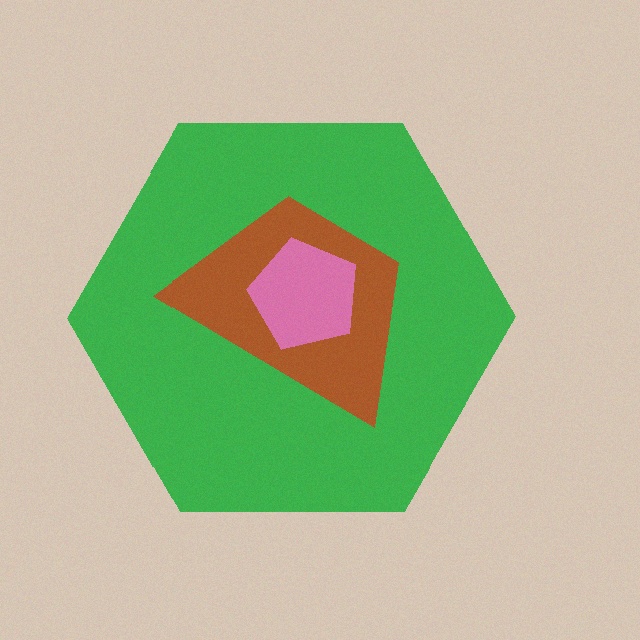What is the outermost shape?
The green hexagon.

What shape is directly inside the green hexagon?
The brown trapezoid.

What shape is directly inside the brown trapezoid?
The pink pentagon.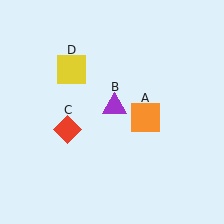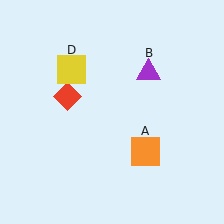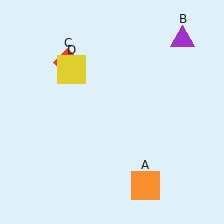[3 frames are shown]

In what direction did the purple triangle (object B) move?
The purple triangle (object B) moved up and to the right.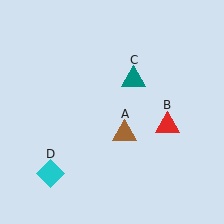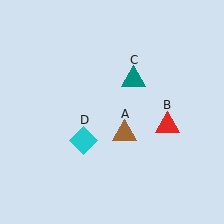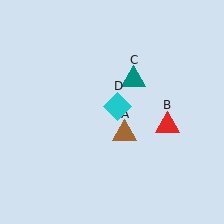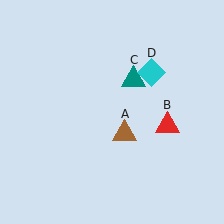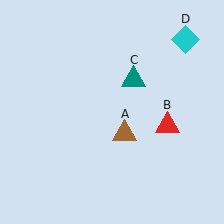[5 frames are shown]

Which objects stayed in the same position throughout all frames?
Brown triangle (object A) and red triangle (object B) and teal triangle (object C) remained stationary.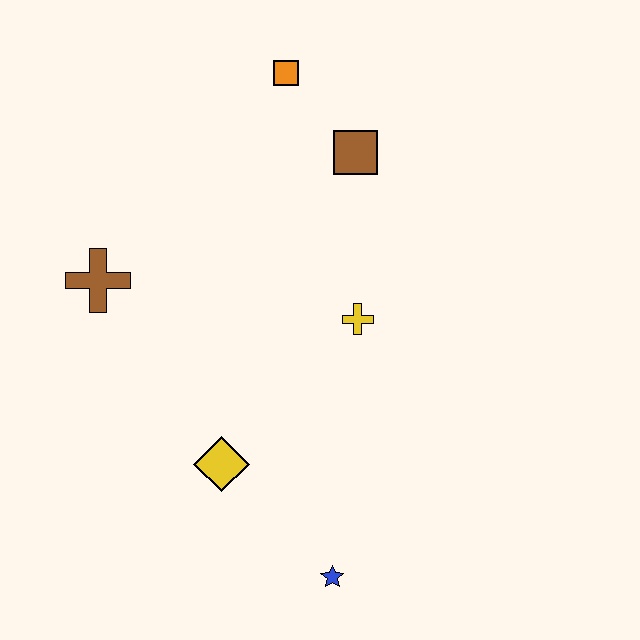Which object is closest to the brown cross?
The yellow diamond is closest to the brown cross.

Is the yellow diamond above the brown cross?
No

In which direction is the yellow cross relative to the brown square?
The yellow cross is below the brown square.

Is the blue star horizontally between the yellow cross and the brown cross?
Yes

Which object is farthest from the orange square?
The blue star is farthest from the orange square.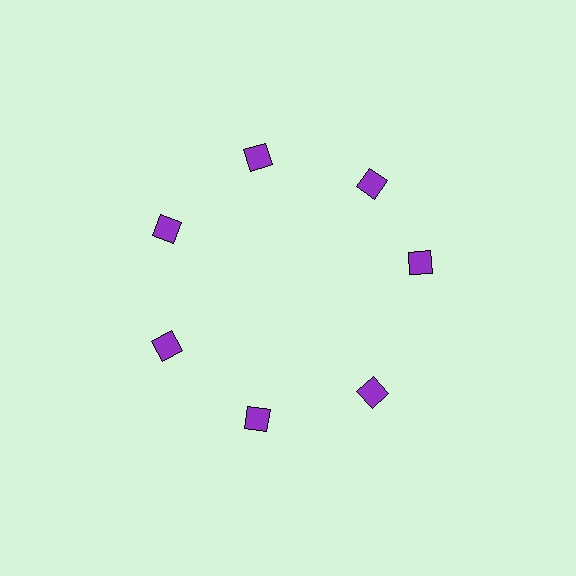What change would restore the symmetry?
The symmetry would be restored by rotating it back into even spacing with its neighbors so that all 7 squares sit at equal angles and equal distance from the center.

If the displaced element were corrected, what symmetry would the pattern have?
It would have 7-fold rotational symmetry — the pattern would map onto itself every 51 degrees.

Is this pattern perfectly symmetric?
No. The 7 purple squares are arranged in a ring, but one element near the 3 o'clock position is rotated out of alignment along the ring, breaking the 7-fold rotational symmetry.